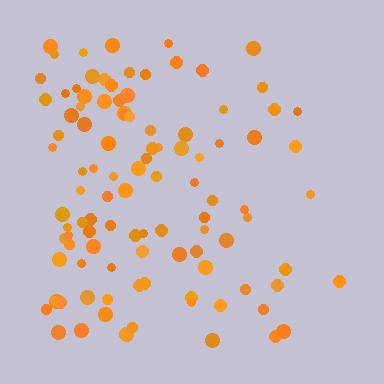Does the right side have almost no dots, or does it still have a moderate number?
Still a moderate number, just noticeably fewer than the left.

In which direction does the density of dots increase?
From right to left, with the left side densest.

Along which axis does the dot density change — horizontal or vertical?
Horizontal.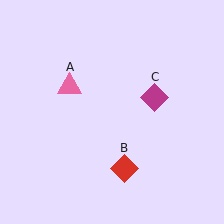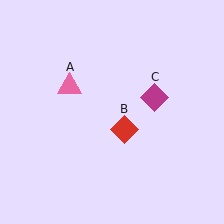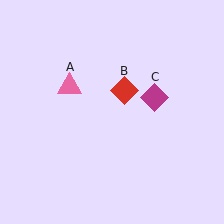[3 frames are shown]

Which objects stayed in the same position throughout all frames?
Pink triangle (object A) and magenta diamond (object C) remained stationary.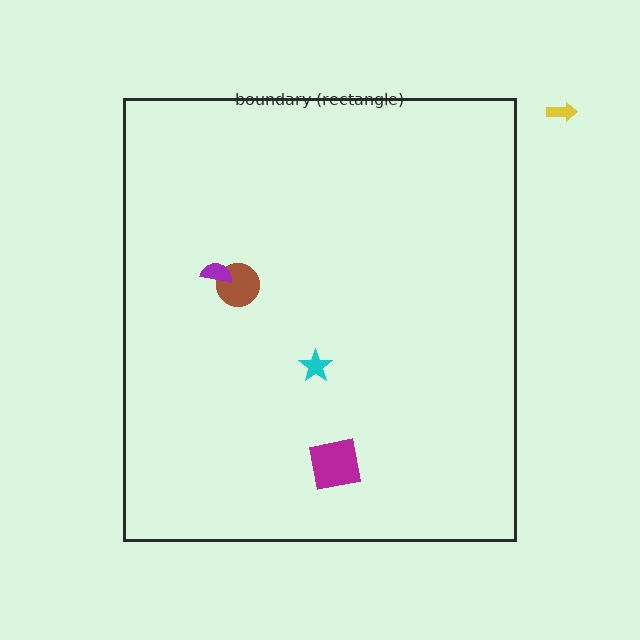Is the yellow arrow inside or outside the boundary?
Outside.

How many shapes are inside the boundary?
4 inside, 1 outside.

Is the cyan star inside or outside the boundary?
Inside.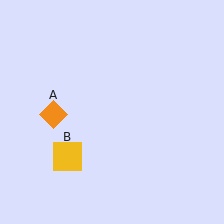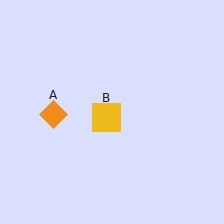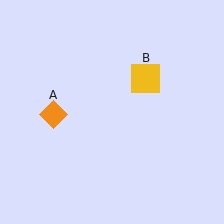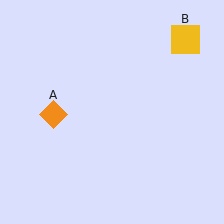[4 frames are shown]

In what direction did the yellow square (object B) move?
The yellow square (object B) moved up and to the right.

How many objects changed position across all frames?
1 object changed position: yellow square (object B).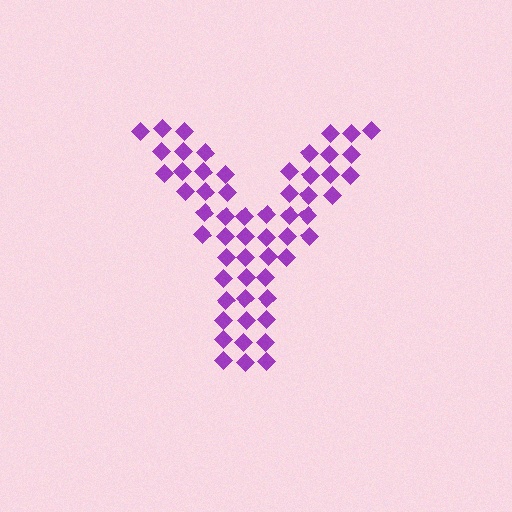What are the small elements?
The small elements are diamonds.